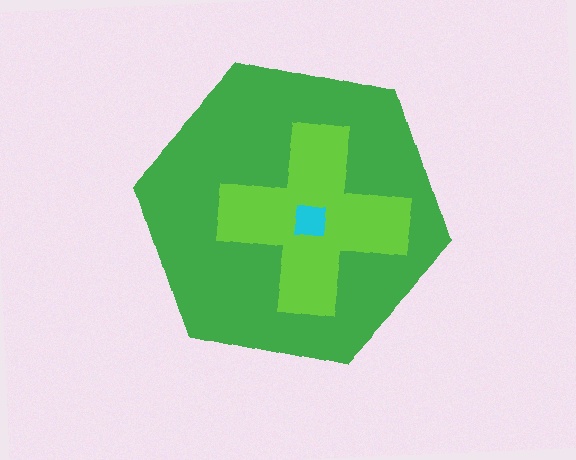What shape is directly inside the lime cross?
The cyan square.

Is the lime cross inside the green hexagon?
Yes.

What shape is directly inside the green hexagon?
The lime cross.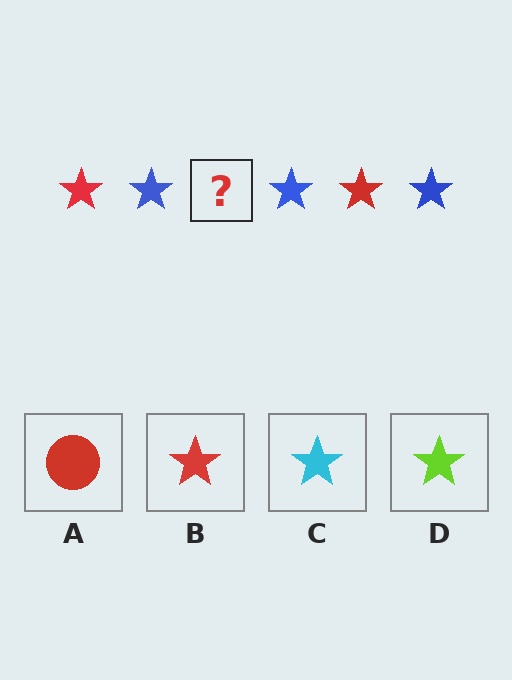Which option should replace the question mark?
Option B.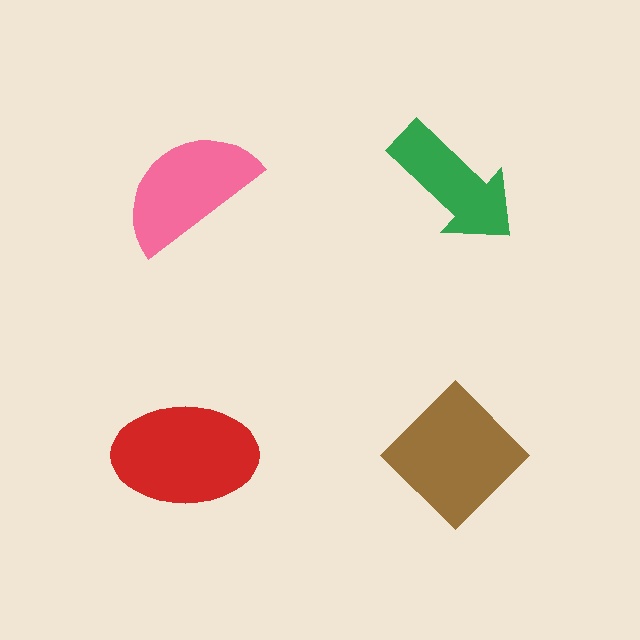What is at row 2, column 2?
A brown diamond.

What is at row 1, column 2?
A green arrow.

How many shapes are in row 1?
2 shapes.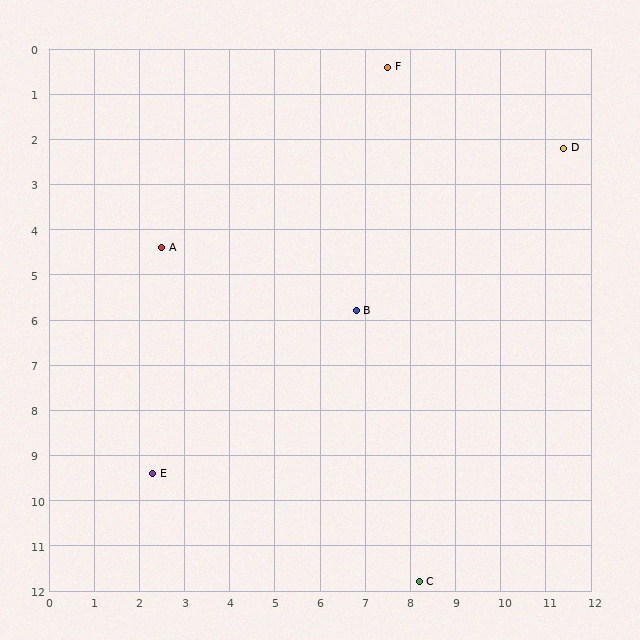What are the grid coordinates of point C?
Point C is at approximately (8.2, 11.8).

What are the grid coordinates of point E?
Point E is at approximately (2.3, 9.4).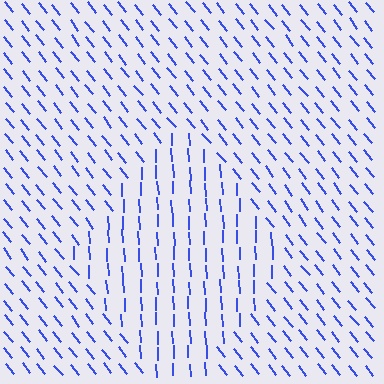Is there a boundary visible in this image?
Yes, there is a texture boundary formed by a change in line orientation.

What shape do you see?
I see a diamond.